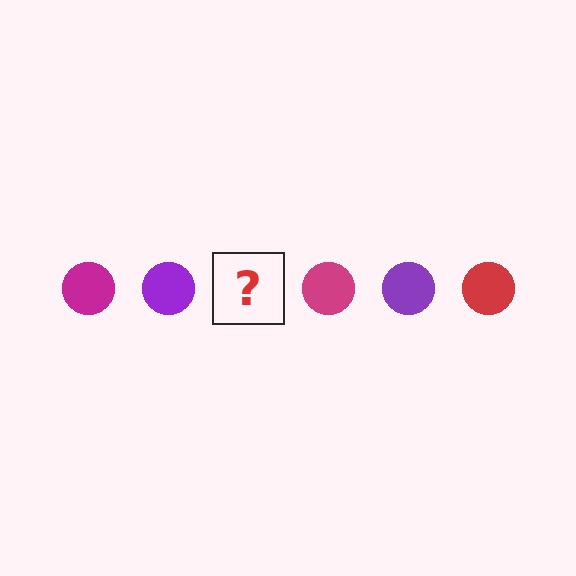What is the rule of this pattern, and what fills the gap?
The rule is that the pattern cycles through magenta, purple, red circles. The gap should be filled with a red circle.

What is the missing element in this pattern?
The missing element is a red circle.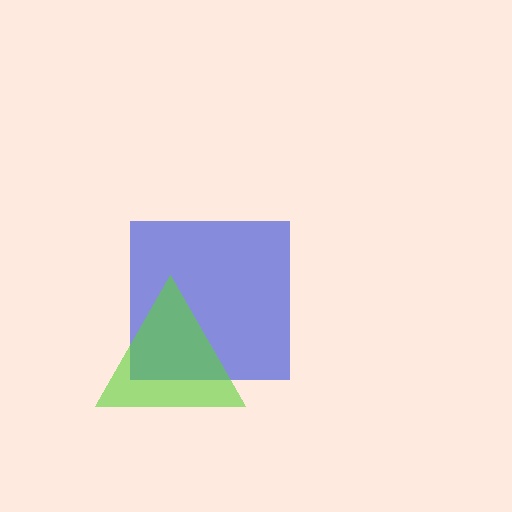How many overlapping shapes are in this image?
There are 2 overlapping shapes in the image.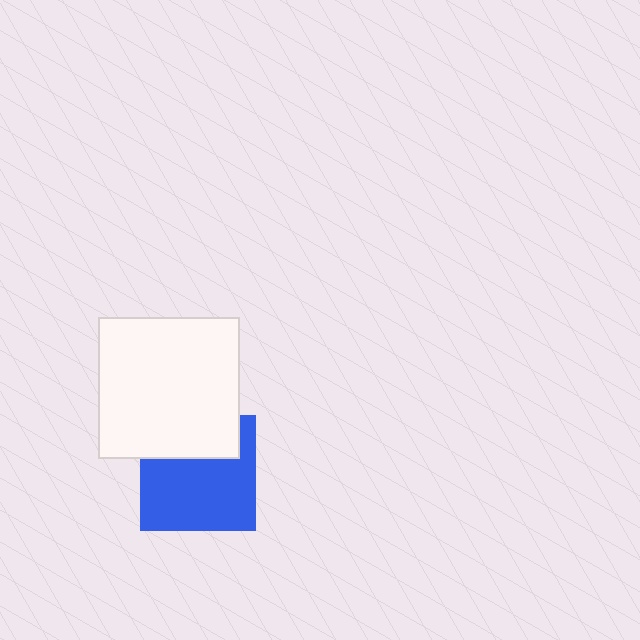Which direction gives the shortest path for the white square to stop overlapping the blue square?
Moving up gives the shortest separation.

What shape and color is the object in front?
The object in front is a white square.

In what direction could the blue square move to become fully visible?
The blue square could move down. That would shift it out from behind the white square entirely.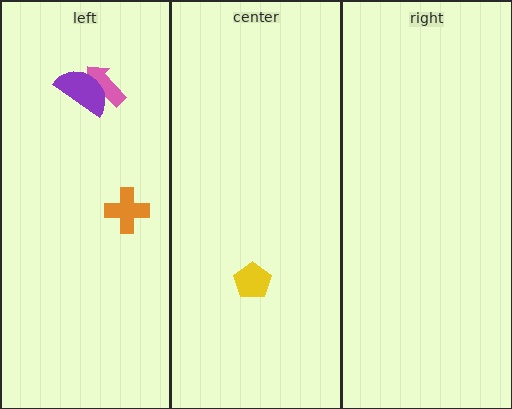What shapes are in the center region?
The yellow pentagon.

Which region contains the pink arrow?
The left region.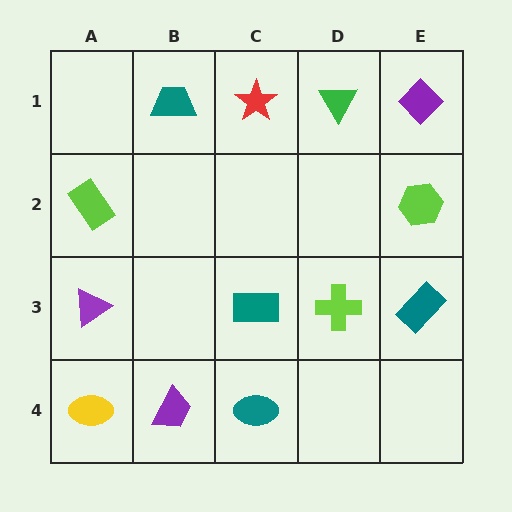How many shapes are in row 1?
4 shapes.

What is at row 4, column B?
A purple trapezoid.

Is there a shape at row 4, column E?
No, that cell is empty.